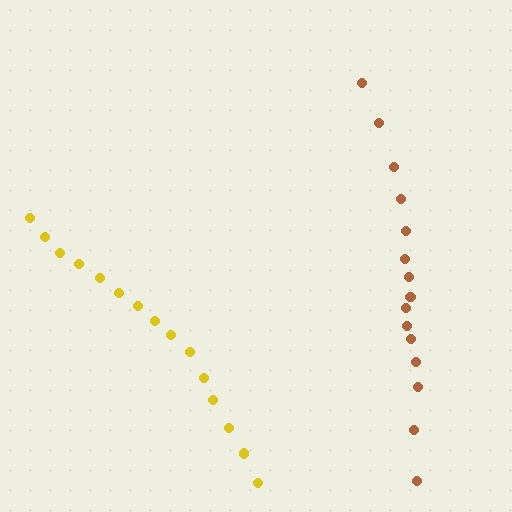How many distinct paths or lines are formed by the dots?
There are 2 distinct paths.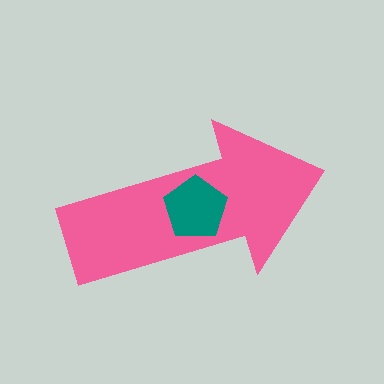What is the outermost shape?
The pink arrow.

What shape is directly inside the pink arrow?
The teal pentagon.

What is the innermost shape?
The teal pentagon.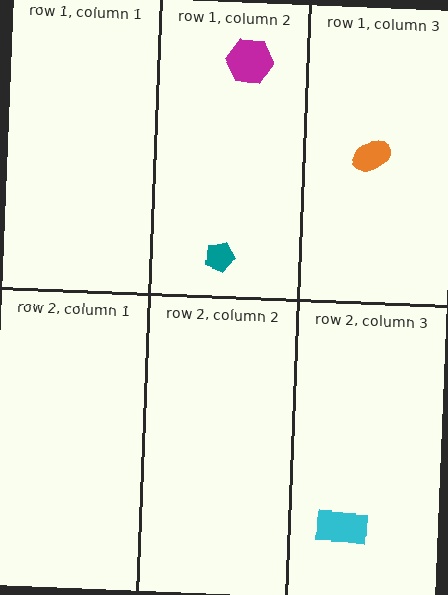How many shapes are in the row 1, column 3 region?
1.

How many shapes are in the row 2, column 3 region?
1.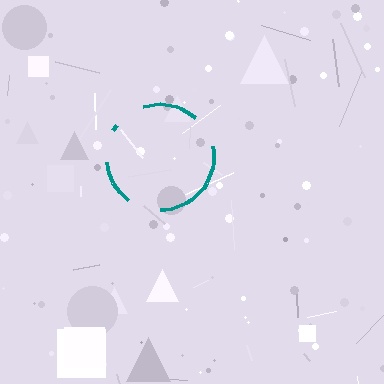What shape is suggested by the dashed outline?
The dashed outline suggests a circle.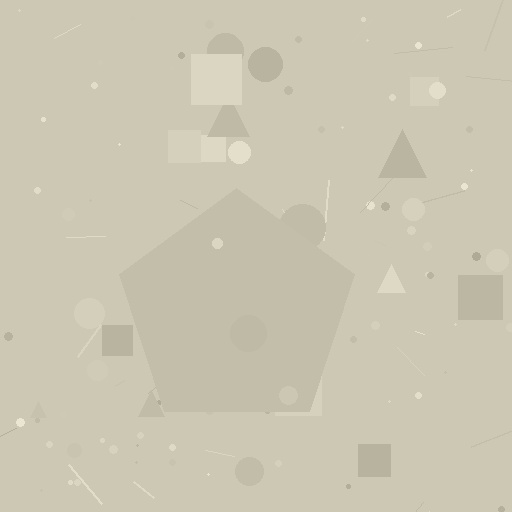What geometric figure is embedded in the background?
A pentagon is embedded in the background.